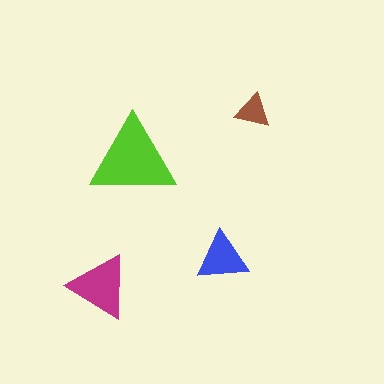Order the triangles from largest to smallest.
the lime one, the magenta one, the blue one, the brown one.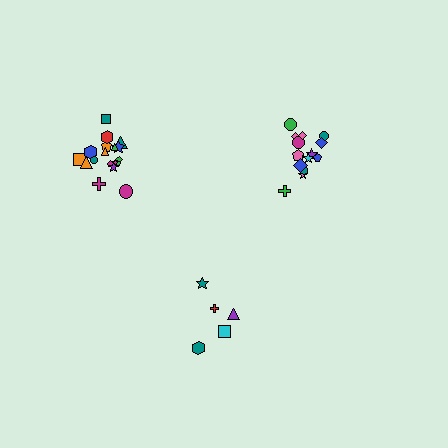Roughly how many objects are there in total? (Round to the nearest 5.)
Roughly 40 objects in total.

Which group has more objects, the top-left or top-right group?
The top-left group.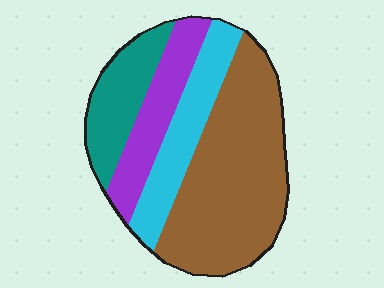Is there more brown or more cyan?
Brown.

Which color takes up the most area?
Brown, at roughly 50%.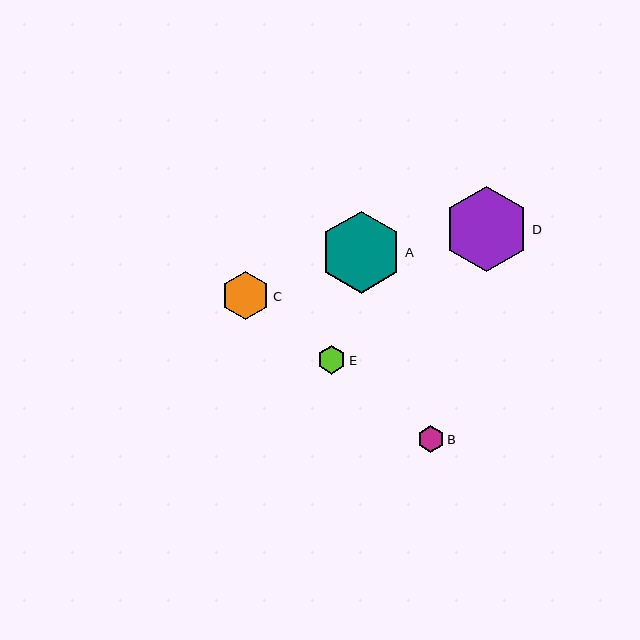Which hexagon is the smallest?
Hexagon B is the smallest with a size of approximately 27 pixels.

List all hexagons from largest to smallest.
From largest to smallest: D, A, C, E, B.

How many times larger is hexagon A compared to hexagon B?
Hexagon A is approximately 3.1 times the size of hexagon B.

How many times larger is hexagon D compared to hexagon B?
Hexagon D is approximately 3.2 times the size of hexagon B.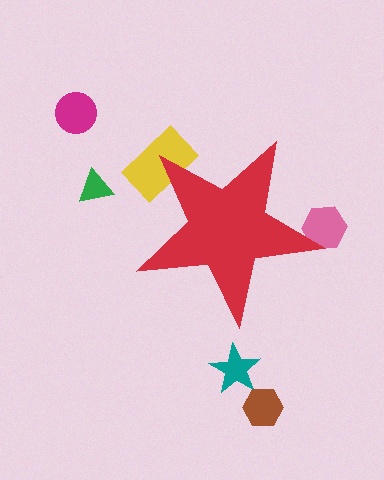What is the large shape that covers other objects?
A red star.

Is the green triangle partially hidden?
No, the green triangle is fully visible.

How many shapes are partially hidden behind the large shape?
2 shapes are partially hidden.